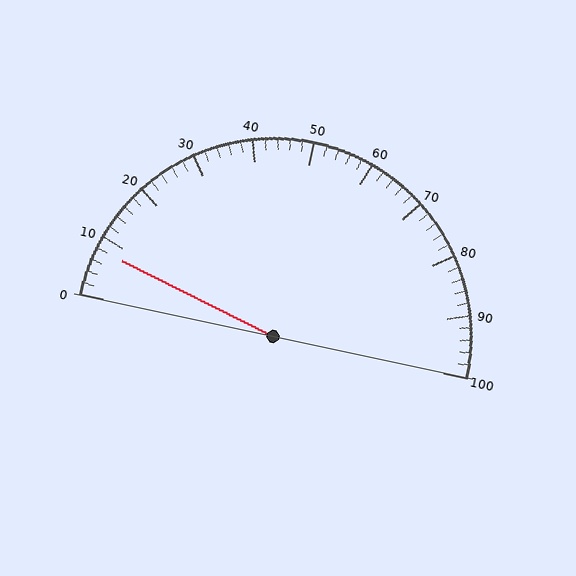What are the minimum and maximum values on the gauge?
The gauge ranges from 0 to 100.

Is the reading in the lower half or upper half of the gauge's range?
The reading is in the lower half of the range (0 to 100).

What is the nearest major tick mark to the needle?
The nearest major tick mark is 10.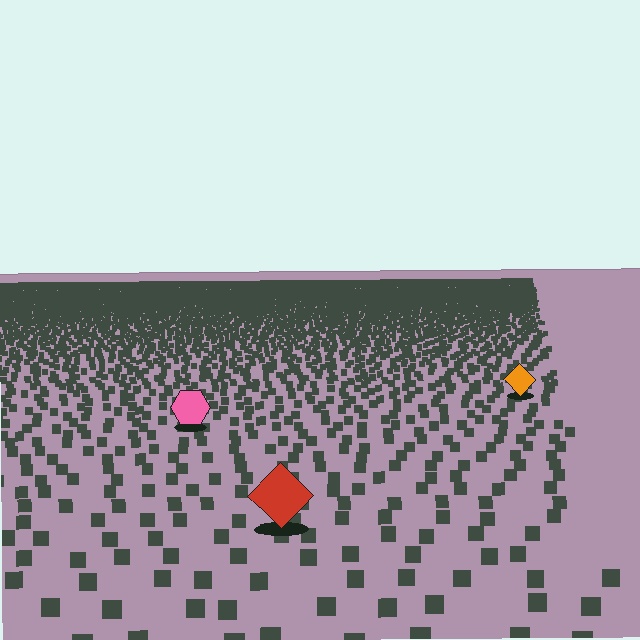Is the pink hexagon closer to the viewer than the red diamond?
No. The red diamond is closer — you can tell from the texture gradient: the ground texture is coarser near it.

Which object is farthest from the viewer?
The orange diamond is farthest from the viewer. It appears smaller and the ground texture around it is denser.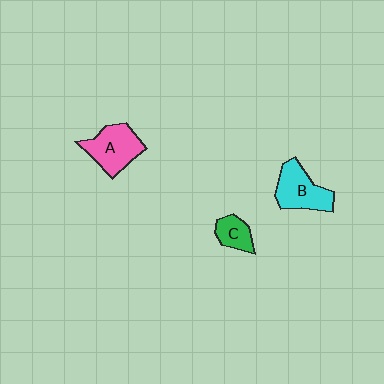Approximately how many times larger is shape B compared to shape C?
Approximately 1.9 times.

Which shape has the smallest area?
Shape C (green).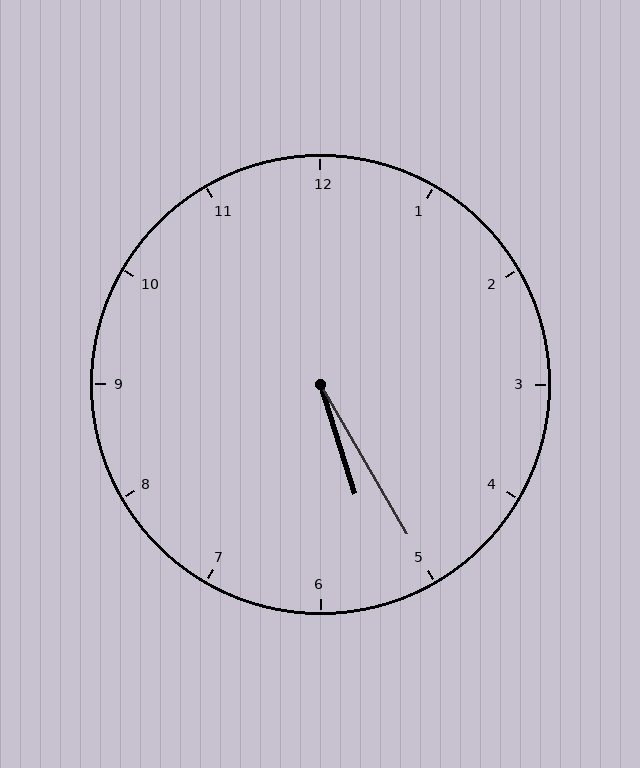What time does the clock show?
5:25.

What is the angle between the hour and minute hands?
Approximately 12 degrees.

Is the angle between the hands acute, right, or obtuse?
It is acute.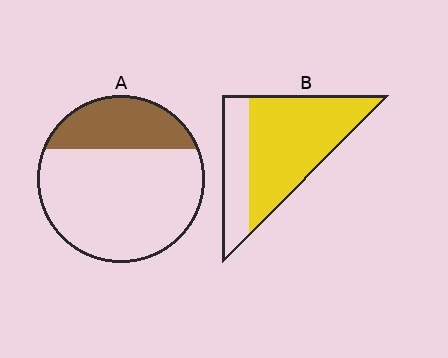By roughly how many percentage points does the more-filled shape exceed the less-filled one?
By roughly 45 percentage points (B over A).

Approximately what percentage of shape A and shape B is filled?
A is approximately 30% and B is approximately 70%.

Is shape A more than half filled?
No.